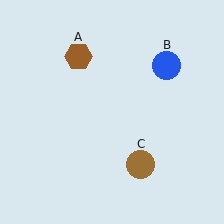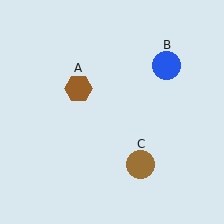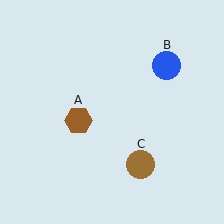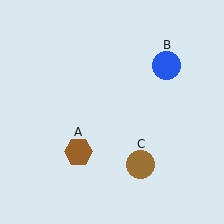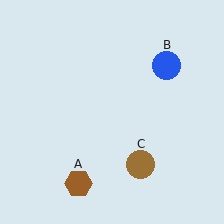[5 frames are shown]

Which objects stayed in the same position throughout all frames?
Blue circle (object B) and brown circle (object C) remained stationary.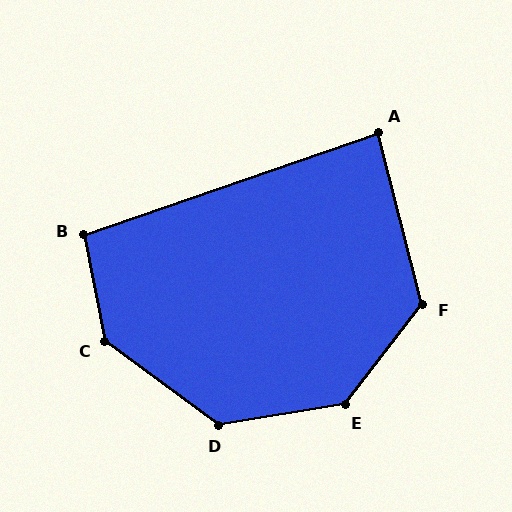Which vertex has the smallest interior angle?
A, at approximately 85 degrees.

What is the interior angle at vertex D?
Approximately 134 degrees (obtuse).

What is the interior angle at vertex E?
Approximately 137 degrees (obtuse).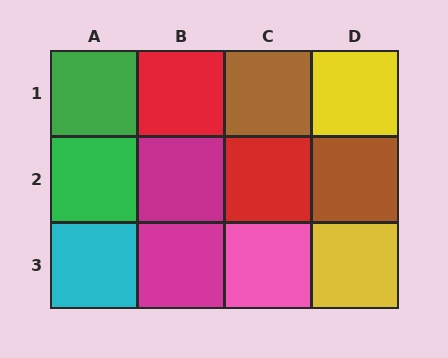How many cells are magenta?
2 cells are magenta.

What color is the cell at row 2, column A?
Green.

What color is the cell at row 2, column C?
Red.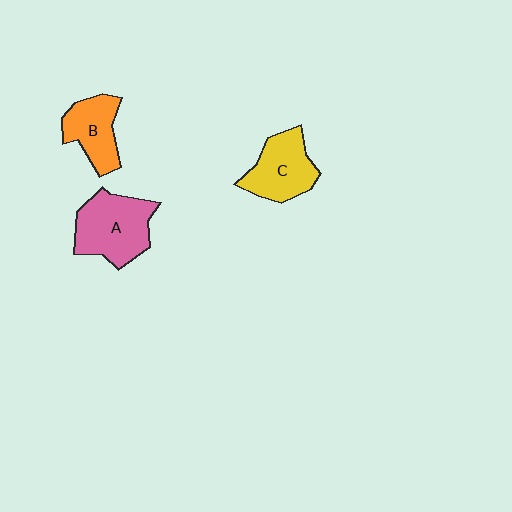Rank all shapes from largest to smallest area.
From largest to smallest: A (pink), C (yellow), B (orange).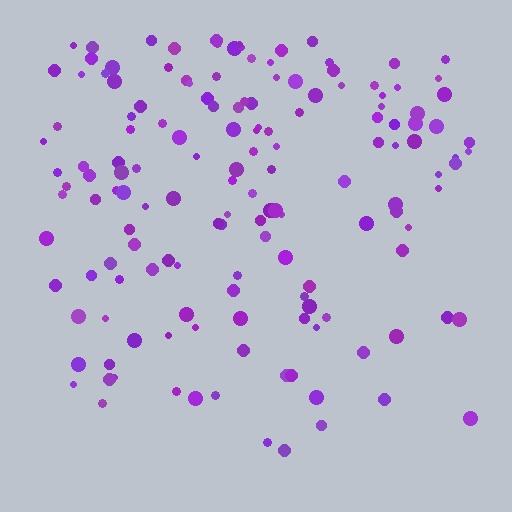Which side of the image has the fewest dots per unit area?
The bottom.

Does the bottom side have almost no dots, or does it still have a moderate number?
Still a moderate number, just noticeably fewer than the top.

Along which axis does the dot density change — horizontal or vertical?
Vertical.